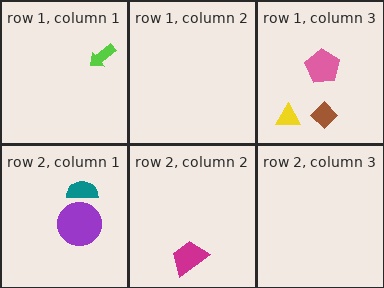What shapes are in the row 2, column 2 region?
The magenta trapezoid.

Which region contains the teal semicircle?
The row 2, column 1 region.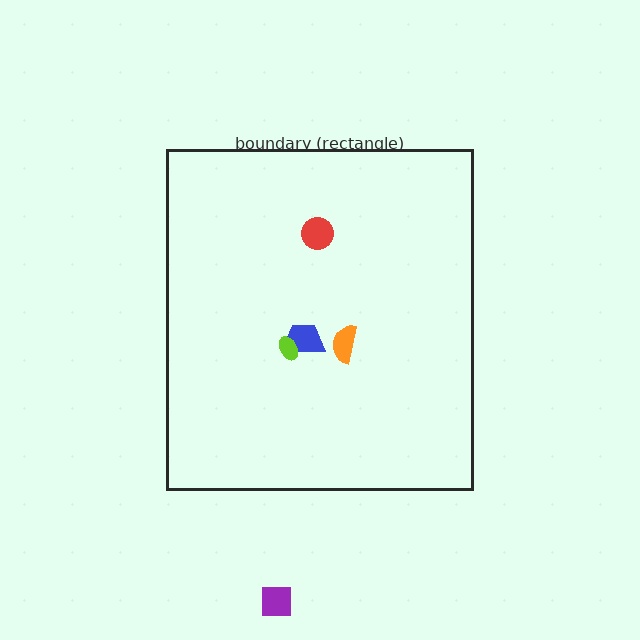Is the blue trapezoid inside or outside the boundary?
Inside.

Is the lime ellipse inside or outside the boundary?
Inside.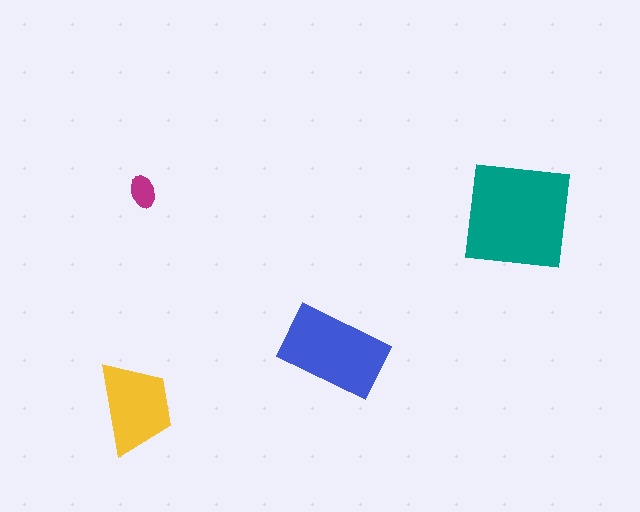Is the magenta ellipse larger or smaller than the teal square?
Smaller.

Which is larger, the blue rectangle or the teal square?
The teal square.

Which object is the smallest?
The magenta ellipse.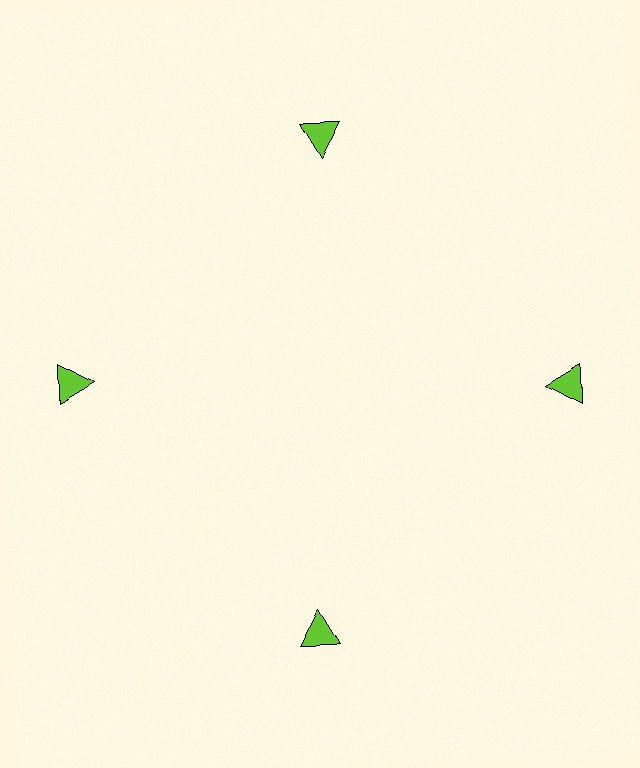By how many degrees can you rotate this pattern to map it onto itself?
The pattern maps onto itself every 90 degrees of rotation.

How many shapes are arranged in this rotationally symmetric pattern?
There are 4 shapes, arranged in 4 groups of 1.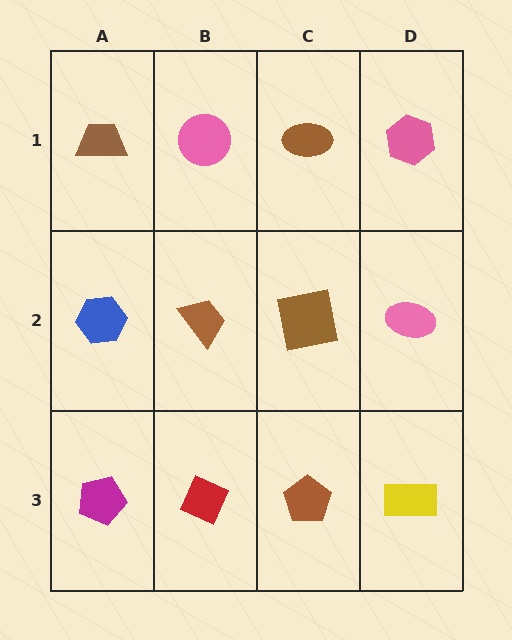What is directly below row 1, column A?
A blue hexagon.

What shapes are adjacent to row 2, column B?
A pink circle (row 1, column B), a red diamond (row 3, column B), a blue hexagon (row 2, column A), a brown square (row 2, column C).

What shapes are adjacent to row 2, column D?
A pink hexagon (row 1, column D), a yellow rectangle (row 3, column D), a brown square (row 2, column C).